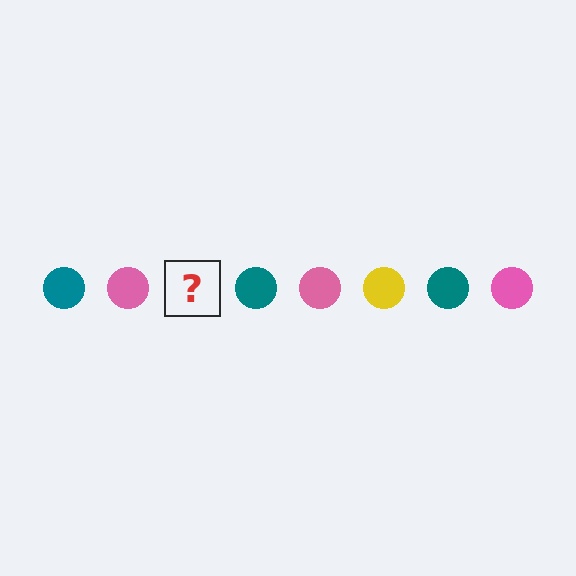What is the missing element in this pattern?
The missing element is a yellow circle.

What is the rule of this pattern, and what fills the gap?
The rule is that the pattern cycles through teal, pink, yellow circles. The gap should be filled with a yellow circle.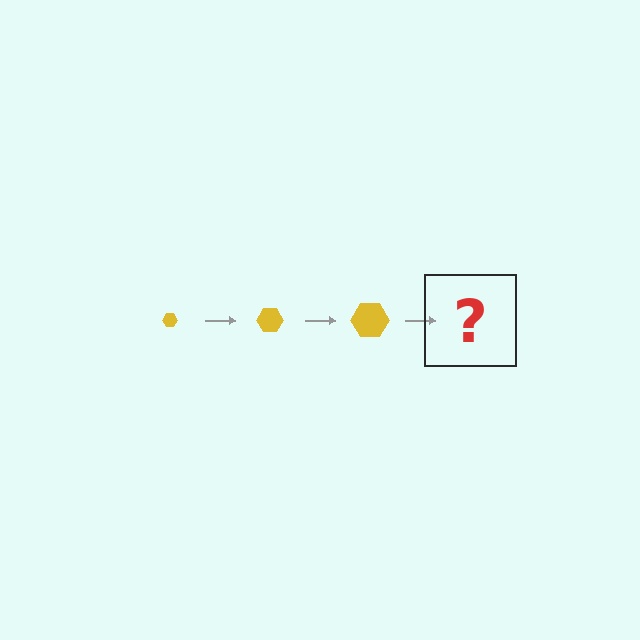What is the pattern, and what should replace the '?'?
The pattern is that the hexagon gets progressively larger each step. The '?' should be a yellow hexagon, larger than the previous one.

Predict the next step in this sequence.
The next step is a yellow hexagon, larger than the previous one.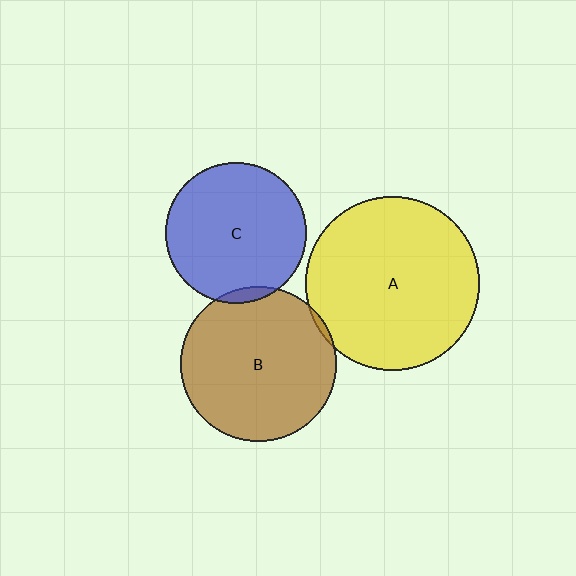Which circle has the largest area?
Circle A (yellow).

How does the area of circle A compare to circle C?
Approximately 1.5 times.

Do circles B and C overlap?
Yes.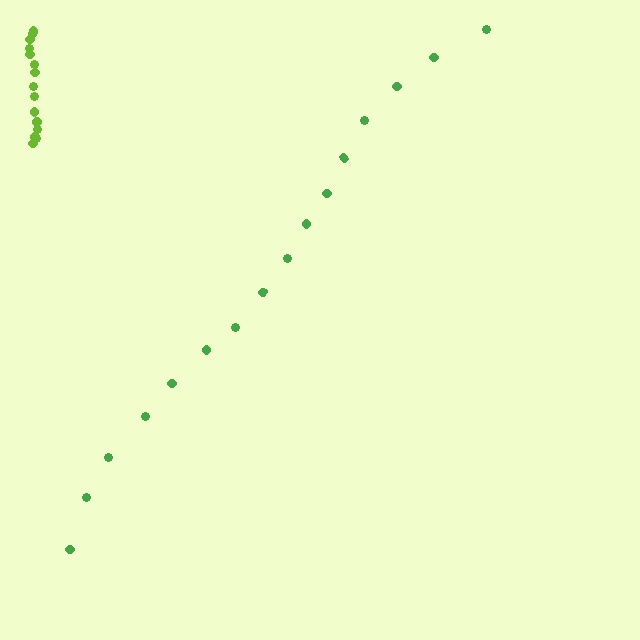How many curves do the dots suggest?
There are 2 distinct paths.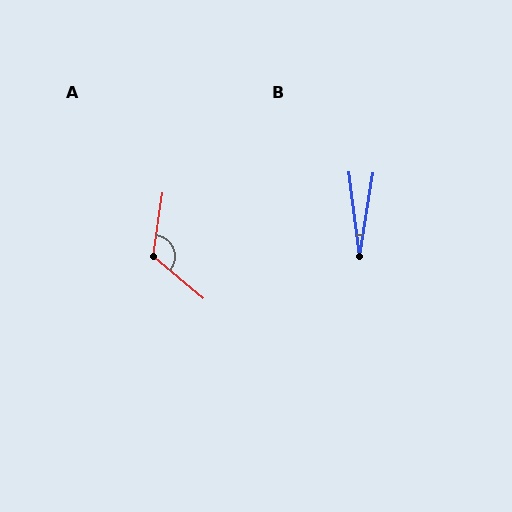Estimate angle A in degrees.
Approximately 122 degrees.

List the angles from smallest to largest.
B (16°), A (122°).